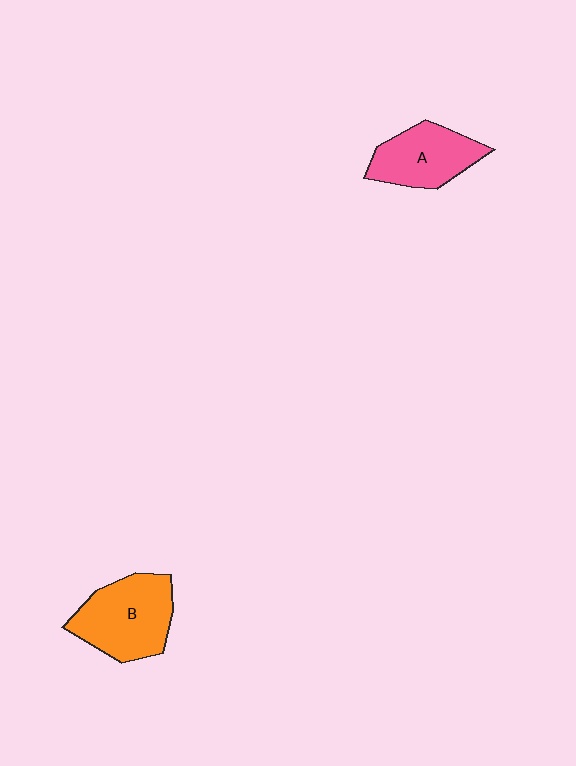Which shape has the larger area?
Shape B (orange).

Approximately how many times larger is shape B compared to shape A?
Approximately 1.3 times.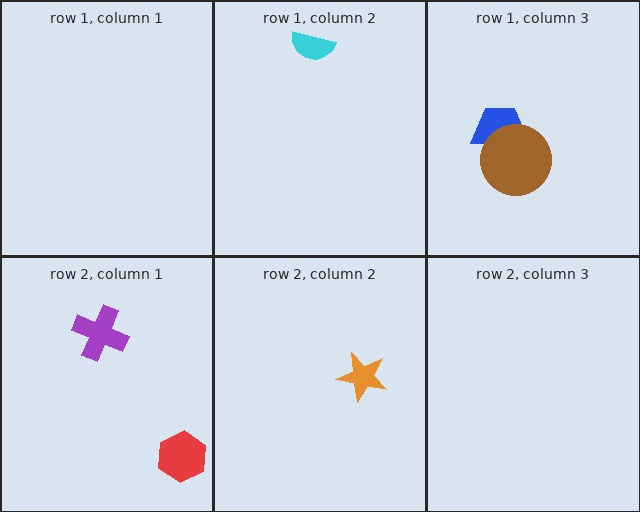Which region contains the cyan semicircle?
The row 1, column 2 region.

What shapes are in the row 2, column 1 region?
The purple cross, the red hexagon.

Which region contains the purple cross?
The row 2, column 1 region.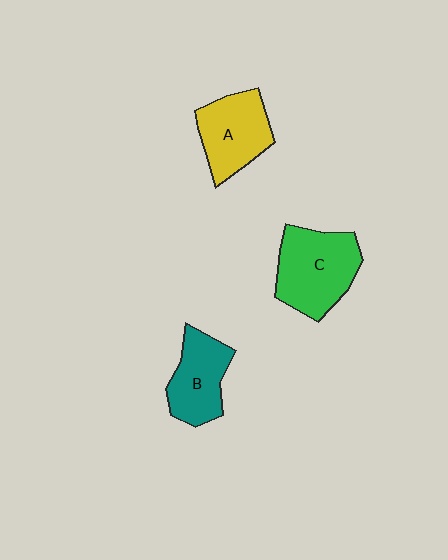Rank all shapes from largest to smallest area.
From largest to smallest: C (green), A (yellow), B (teal).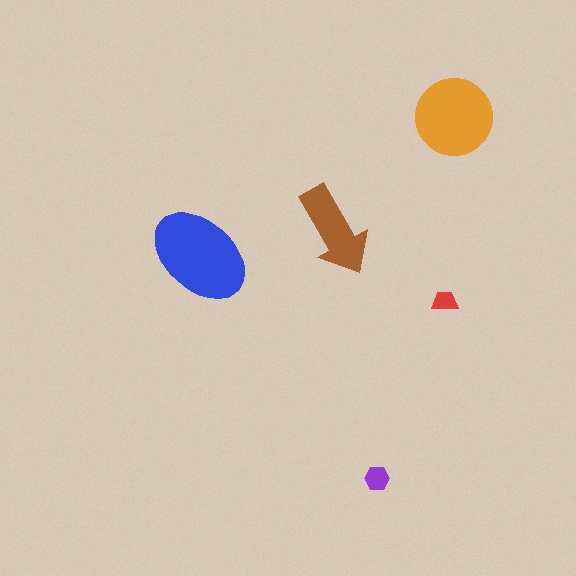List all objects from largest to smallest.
The blue ellipse, the orange circle, the brown arrow, the purple hexagon, the red trapezoid.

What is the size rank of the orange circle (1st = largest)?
2nd.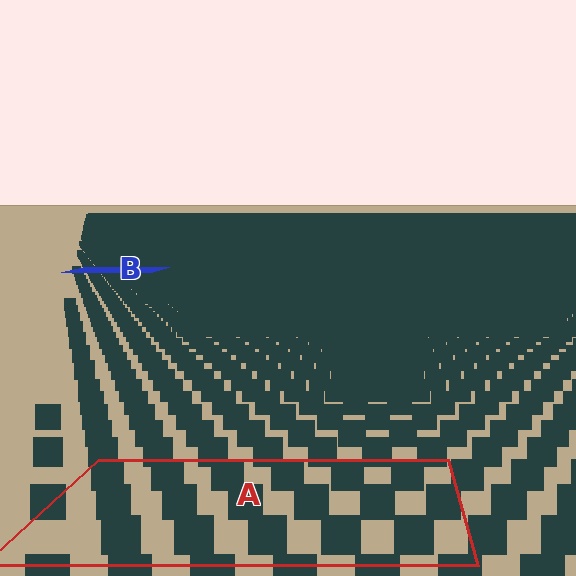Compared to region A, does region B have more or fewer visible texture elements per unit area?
Region B has more texture elements per unit area — they are packed more densely because it is farther away.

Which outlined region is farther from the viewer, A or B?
Region B is farther from the viewer — the texture elements inside it appear smaller and more densely packed.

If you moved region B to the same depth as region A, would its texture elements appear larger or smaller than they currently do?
They would appear larger. At a closer depth, the same texture elements are projected at a bigger on-screen size.